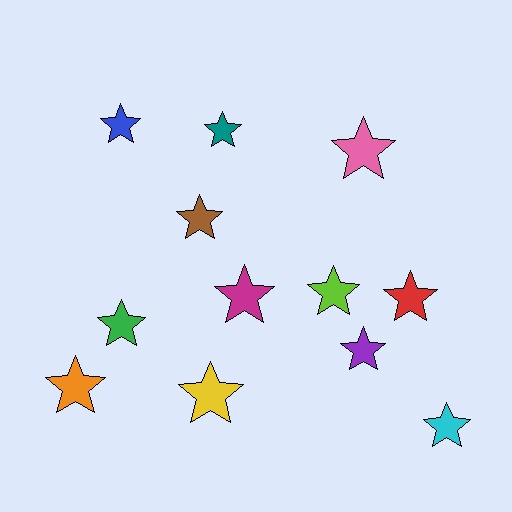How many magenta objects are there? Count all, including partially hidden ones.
There is 1 magenta object.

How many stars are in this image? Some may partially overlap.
There are 12 stars.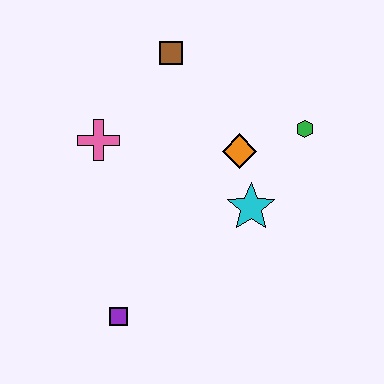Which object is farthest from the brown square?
The purple square is farthest from the brown square.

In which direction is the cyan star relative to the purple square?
The cyan star is to the right of the purple square.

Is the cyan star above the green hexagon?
No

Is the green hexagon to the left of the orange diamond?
No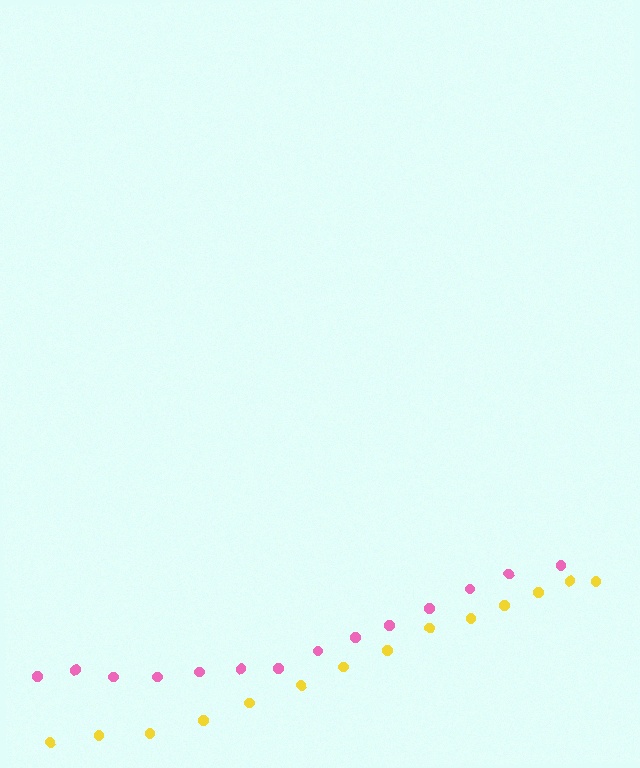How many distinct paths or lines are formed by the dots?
There are 2 distinct paths.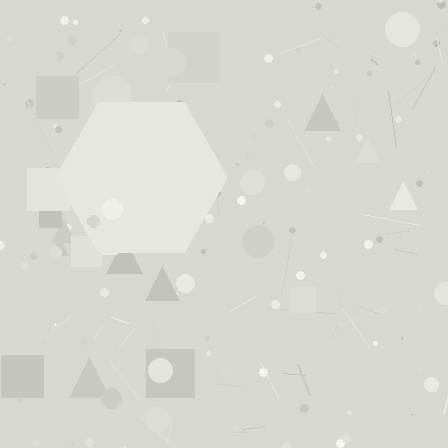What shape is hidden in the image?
A hexagon is hidden in the image.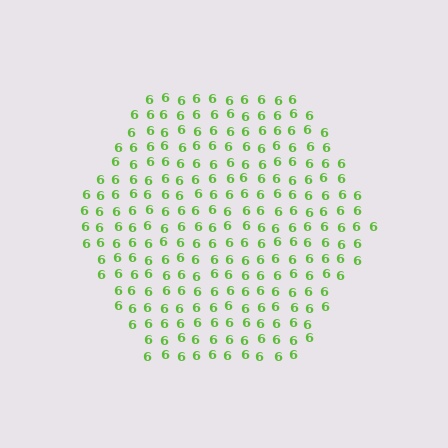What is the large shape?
The large shape is a hexagon.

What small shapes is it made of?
It is made of small digit 6's.